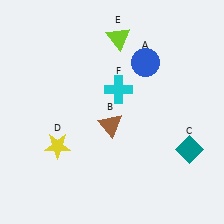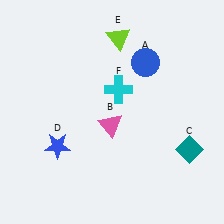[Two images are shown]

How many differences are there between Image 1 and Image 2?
There are 2 differences between the two images.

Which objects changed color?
B changed from brown to pink. D changed from yellow to blue.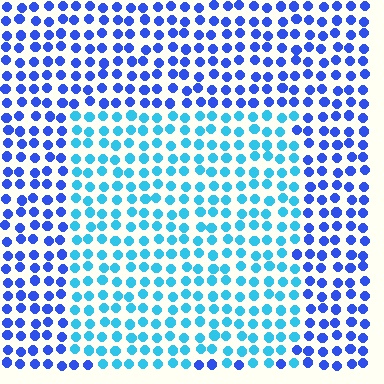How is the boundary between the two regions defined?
The boundary is defined purely by a slight shift in hue (about 38 degrees). Spacing, size, and orientation are identical on both sides.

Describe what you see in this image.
The image is filled with small blue elements in a uniform arrangement. A rectangle-shaped region is visible where the elements are tinted to a slightly different hue, forming a subtle color boundary.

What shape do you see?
I see a rectangle.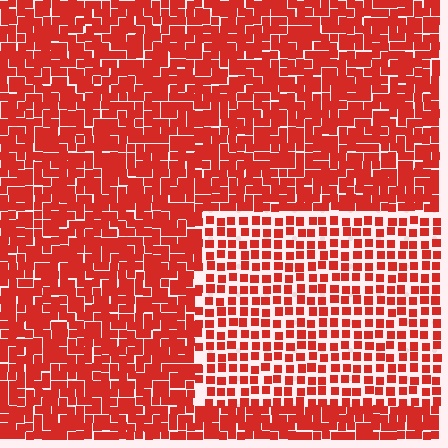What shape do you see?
I see a rectangle.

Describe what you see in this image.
The image contains small red elements arranged at two different densities. A rectangle-shaped region is visible where the elements are less densely packed than the surrounding area.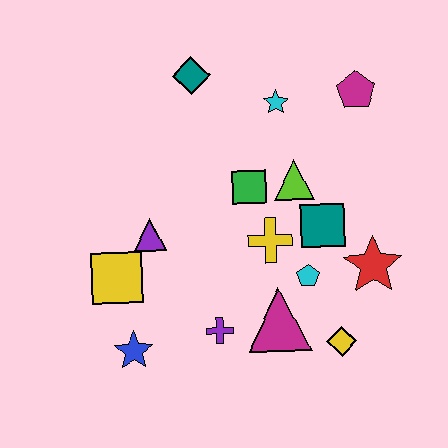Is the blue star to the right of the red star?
No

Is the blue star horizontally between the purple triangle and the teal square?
No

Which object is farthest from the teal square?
The blue star is farthest from the teal square.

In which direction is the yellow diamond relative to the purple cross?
The yellow diamond is to the right of the purple cross.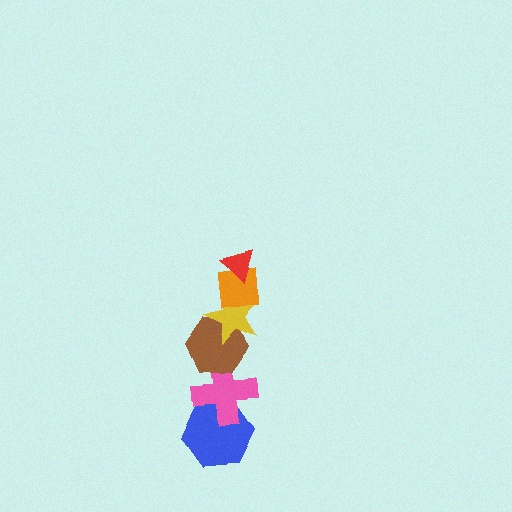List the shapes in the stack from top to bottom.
From top to bottom: the red triangle, the orange square, the yellow star, the brown hexagon, the pink cross, the blue hexagon.